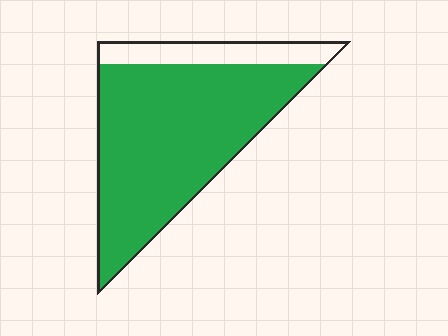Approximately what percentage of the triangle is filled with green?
Approximately 85%.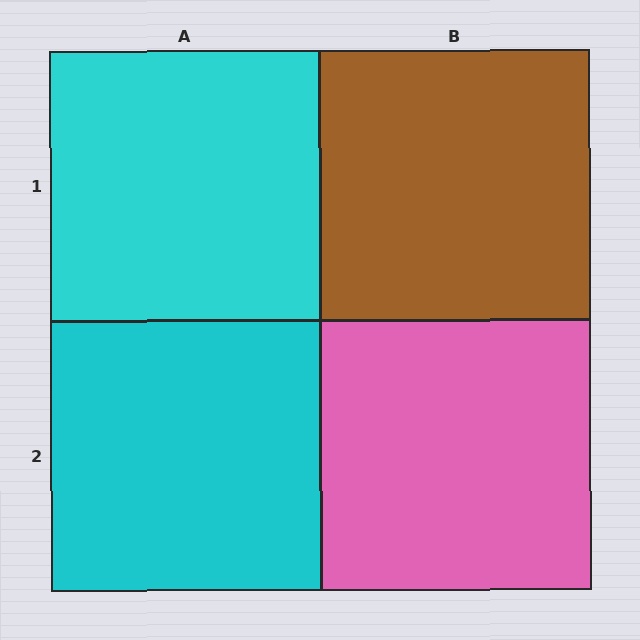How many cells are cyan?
2 cells are cyan.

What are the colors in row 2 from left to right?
Cyan, pink.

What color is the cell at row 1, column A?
Cyan.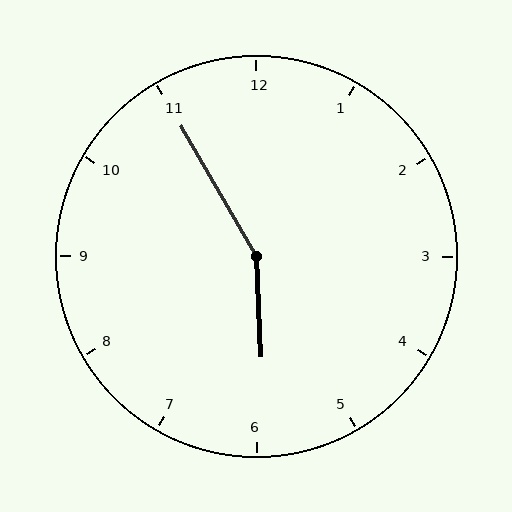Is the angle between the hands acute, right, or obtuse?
It is obtuse.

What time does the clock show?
5:55.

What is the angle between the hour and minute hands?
Approximately 152 degrees.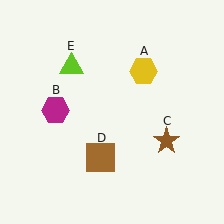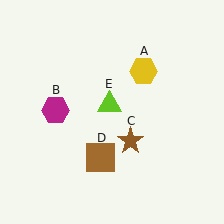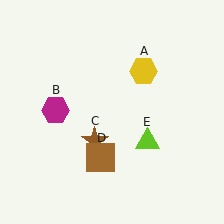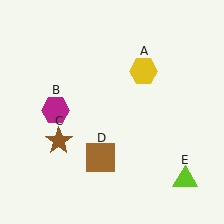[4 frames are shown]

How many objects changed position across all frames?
2 objects changed position: brown star (object C), lime triangle (object E).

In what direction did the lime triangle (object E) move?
The lime triangle (object E) moved down and to the right.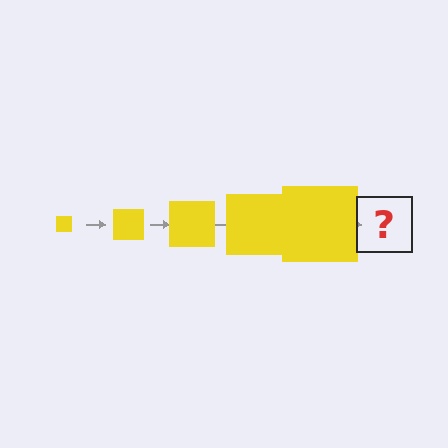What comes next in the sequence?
The next element should be a yellow square, larger than the previous one.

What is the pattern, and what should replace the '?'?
The pattern is that the square gets progressively larger each step. The '?' should be a yellow square, larger than the previous one.